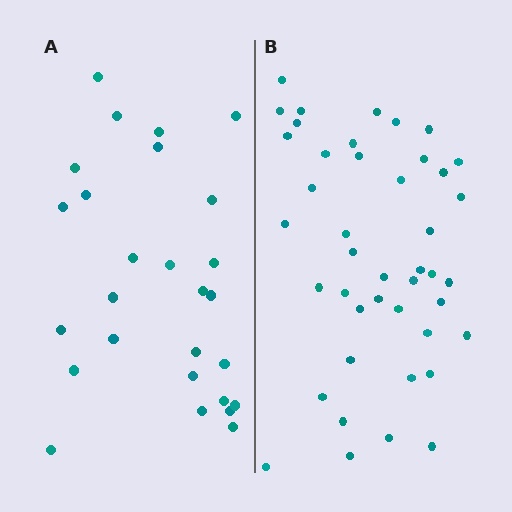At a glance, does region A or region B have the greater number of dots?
Region B (the right region) has more dots.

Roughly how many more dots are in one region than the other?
Region B has approximately 15 more dots than region A.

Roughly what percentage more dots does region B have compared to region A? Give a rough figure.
About 60% more.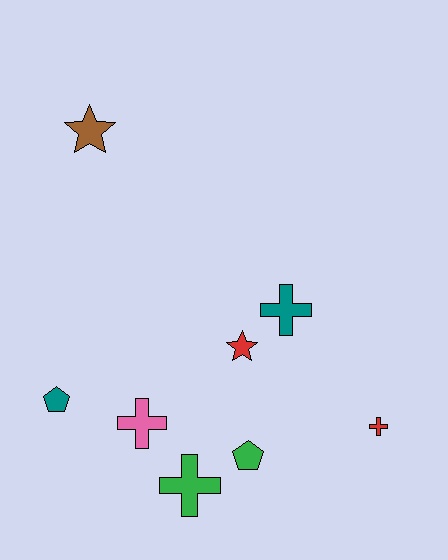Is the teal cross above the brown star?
No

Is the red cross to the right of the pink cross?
Yes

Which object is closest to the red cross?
The green pentagon is closest to the red cross.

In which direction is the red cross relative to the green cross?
The red cross is to the right of the green cross.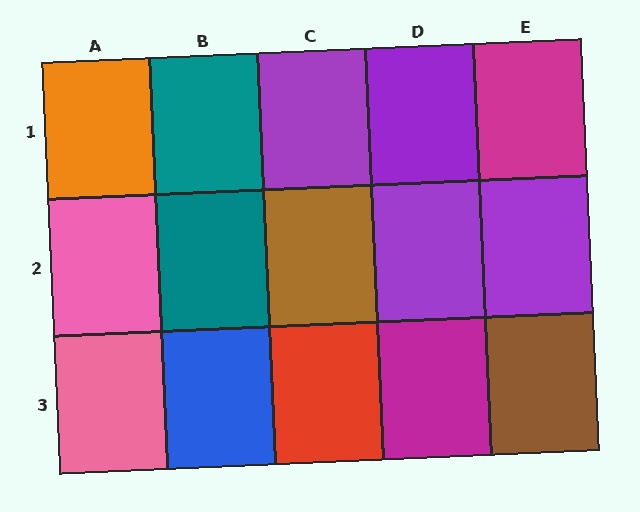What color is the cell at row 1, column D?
Purple.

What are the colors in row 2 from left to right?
Pink, teal, brown, purple, purple.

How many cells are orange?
1 cell is orange.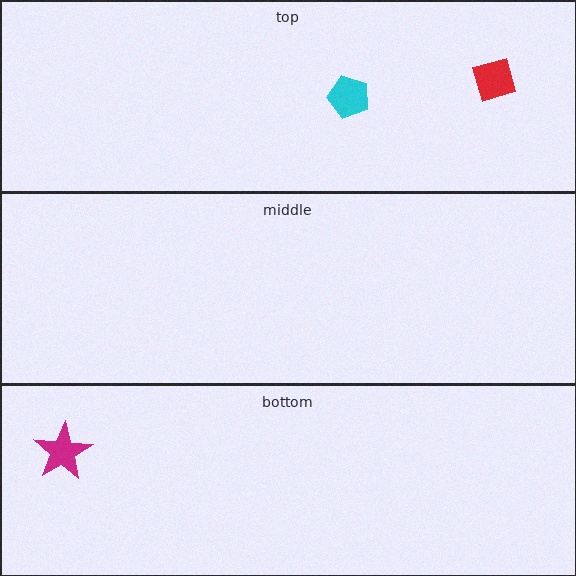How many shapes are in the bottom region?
1.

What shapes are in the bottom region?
The magenta star.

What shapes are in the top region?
The cyan pentagon, the red diamond.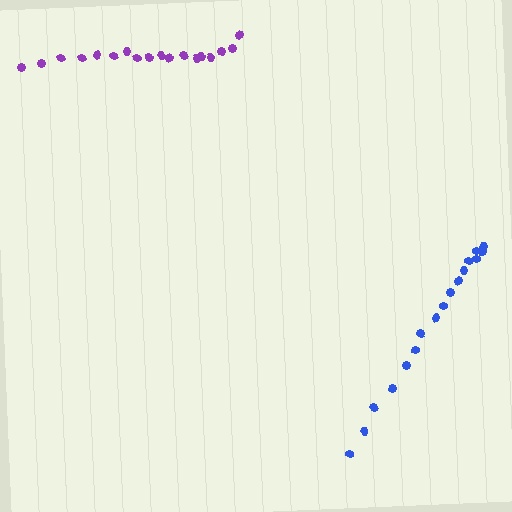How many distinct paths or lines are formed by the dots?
There are 2 distinct paths.